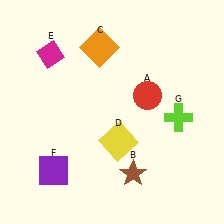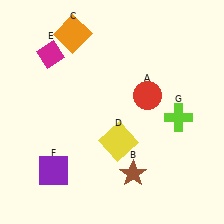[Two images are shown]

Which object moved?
The orange square (C) moved left.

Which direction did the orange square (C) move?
The orange square (C) moved left.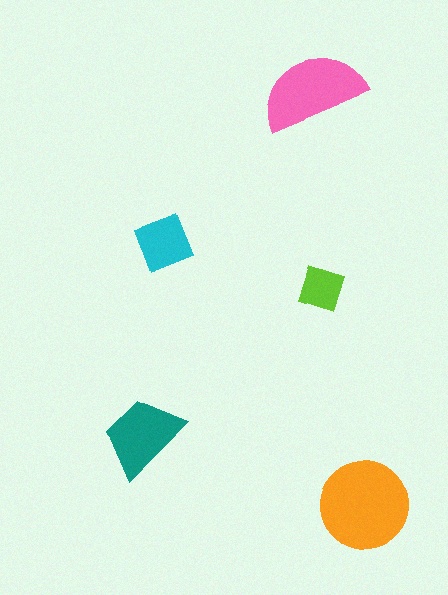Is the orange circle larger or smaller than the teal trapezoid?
Larger.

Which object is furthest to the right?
The orange circle is rightmost.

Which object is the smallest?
The lime square.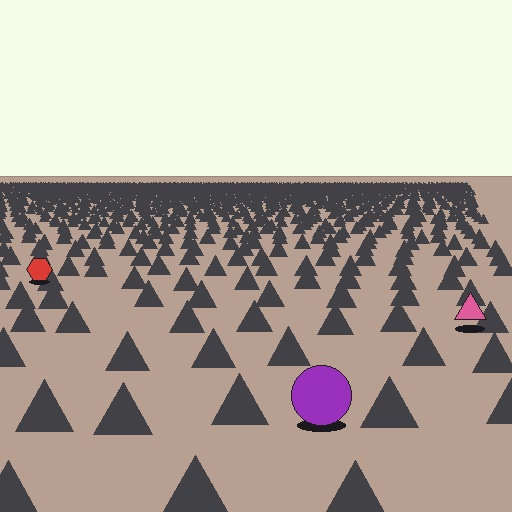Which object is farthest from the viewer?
The red hexagon is farthest from the viewer. It appears smaller and the ground texture around it is denser.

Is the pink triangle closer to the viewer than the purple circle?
No. The purple circle is closer — you can tell from the texture gradient: the ground texture is coarser near it.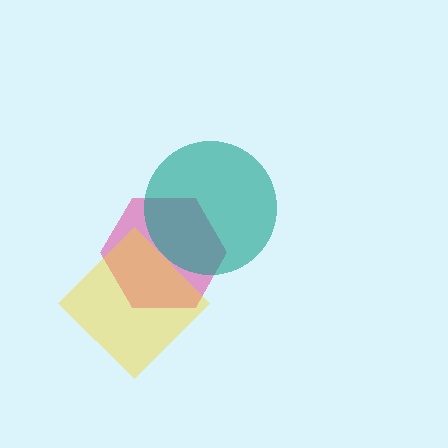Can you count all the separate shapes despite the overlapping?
Yes, there are 3 separate shapes.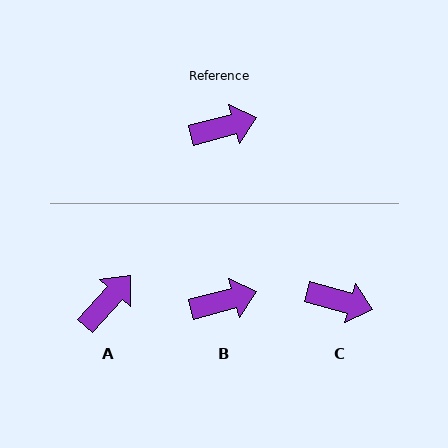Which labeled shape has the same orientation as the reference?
B.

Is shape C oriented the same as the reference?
No, it is off by about 30 degrees.